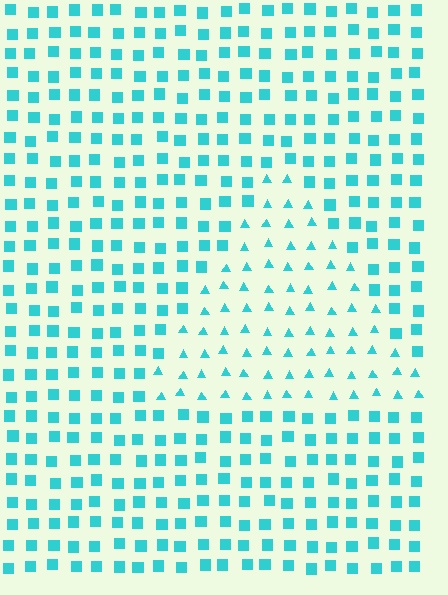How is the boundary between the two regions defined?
The boundary is defined by a change in element shape: triangles inside vs. squares outside. All elements share the same color and spacing.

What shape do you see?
I see a triangle.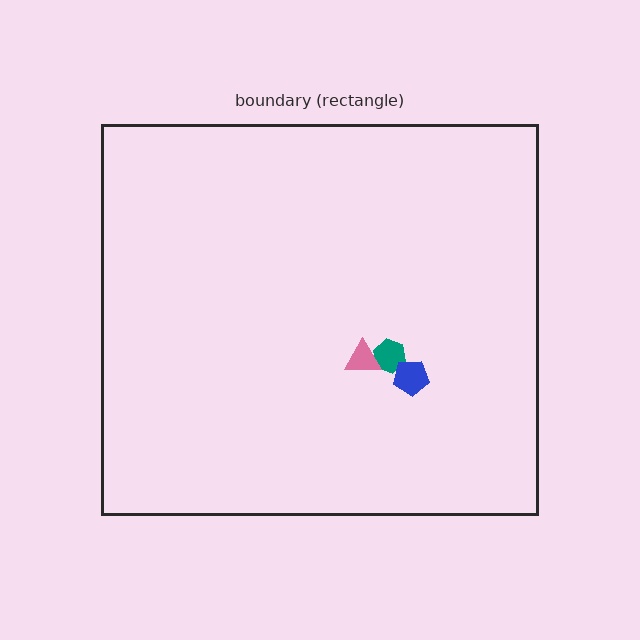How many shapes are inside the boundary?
3 inside, 0 outside.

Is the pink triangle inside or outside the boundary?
Inside.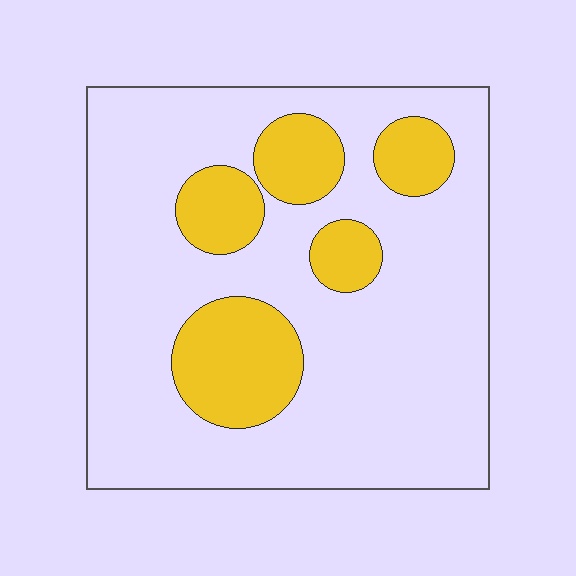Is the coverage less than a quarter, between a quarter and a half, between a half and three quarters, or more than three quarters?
Less than a quarter.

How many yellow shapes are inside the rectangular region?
5.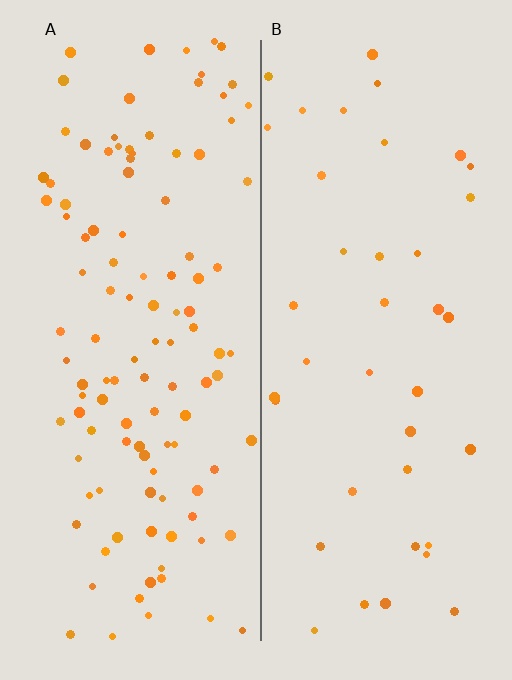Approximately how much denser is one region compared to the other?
Approximately 2.8× — region A over region B.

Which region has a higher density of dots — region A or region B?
A (the left).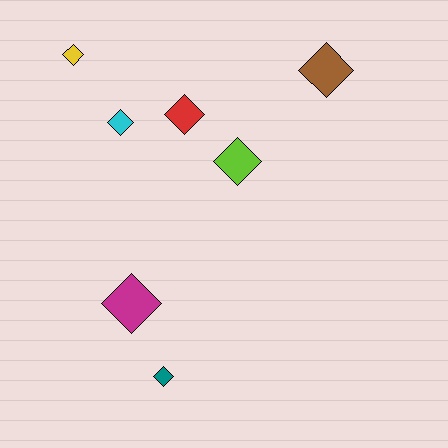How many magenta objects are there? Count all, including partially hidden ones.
There is 1 magenta object.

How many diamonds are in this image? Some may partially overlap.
There are 7 diamonds.